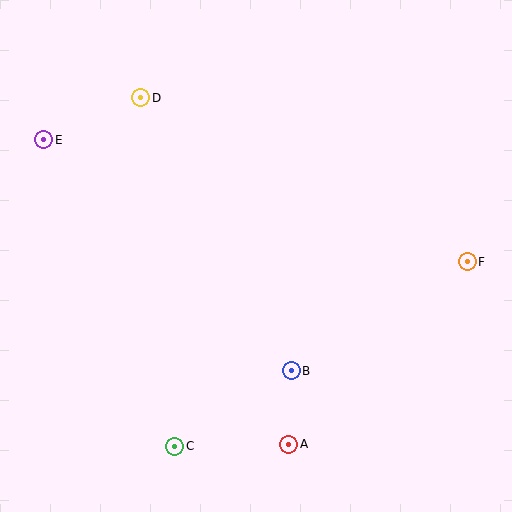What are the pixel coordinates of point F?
Point F is at (467, 262).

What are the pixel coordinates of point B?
Point B is at (291, 371).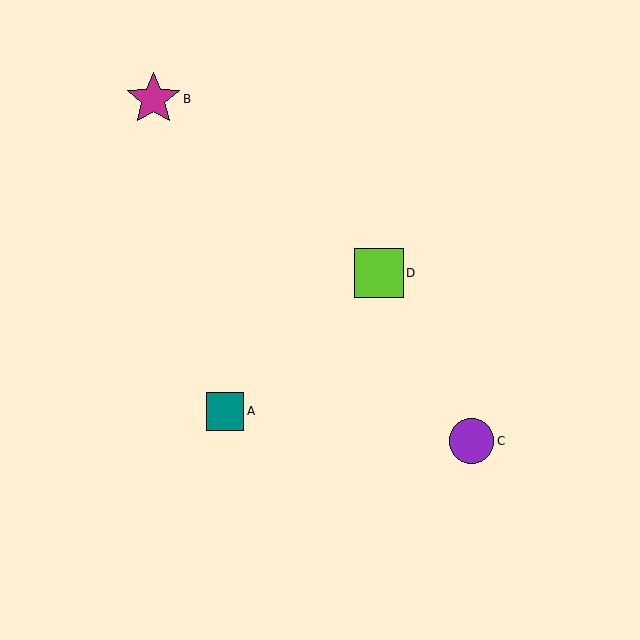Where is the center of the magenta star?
The center of the magenta star is at (153, 99).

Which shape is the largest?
The magenta star (labeled B) is the largest.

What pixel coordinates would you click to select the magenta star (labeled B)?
Click at (153, 99) to select the magenta star B.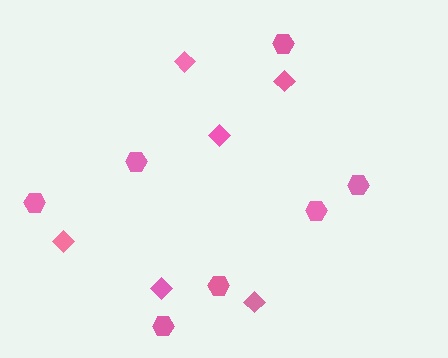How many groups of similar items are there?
There are 2 groups: one group of hexagons (7) and one group of diamonds (6).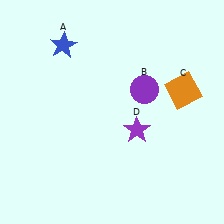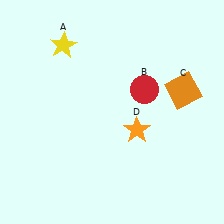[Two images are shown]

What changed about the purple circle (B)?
In Image 1, B is purple. In Image 2, it changed to red.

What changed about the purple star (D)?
In Image 1, D is purple. In Image 2, it changed to orange.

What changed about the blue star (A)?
In Image 1, A is blue. In Image 2, it changed to yellow.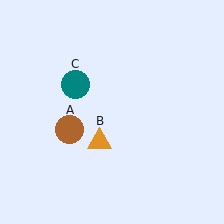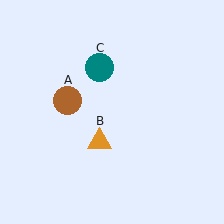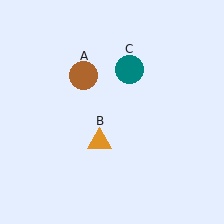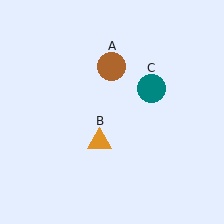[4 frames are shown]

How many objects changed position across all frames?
2 objects changed position: brown circle (object A), teal circle (object C).